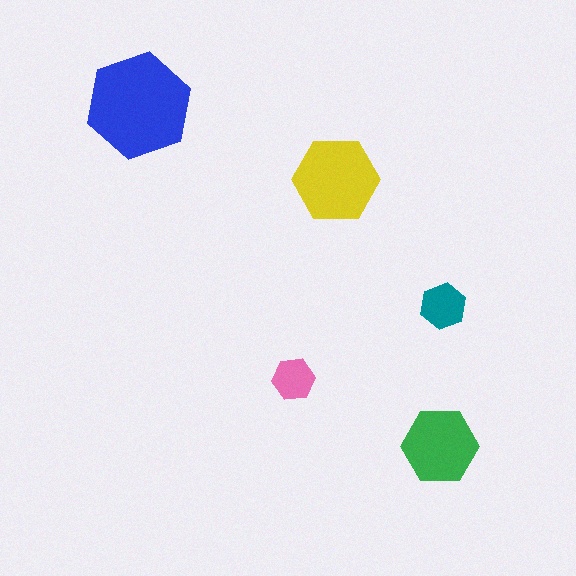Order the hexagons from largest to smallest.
the blue one, the yellow one, the green one, the teal one, the pink one.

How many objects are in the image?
There are 5 objects in the image.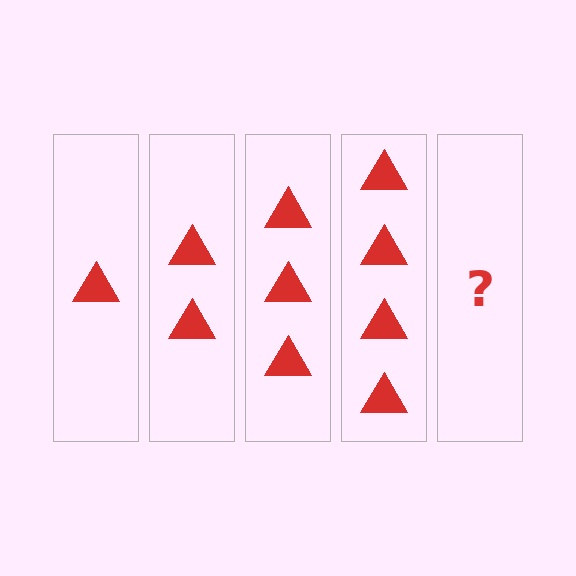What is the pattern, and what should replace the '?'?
The pattern is that each step adds one more triangle. The '?' should be 5 triangles.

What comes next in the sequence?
The next element should be 5 triangles.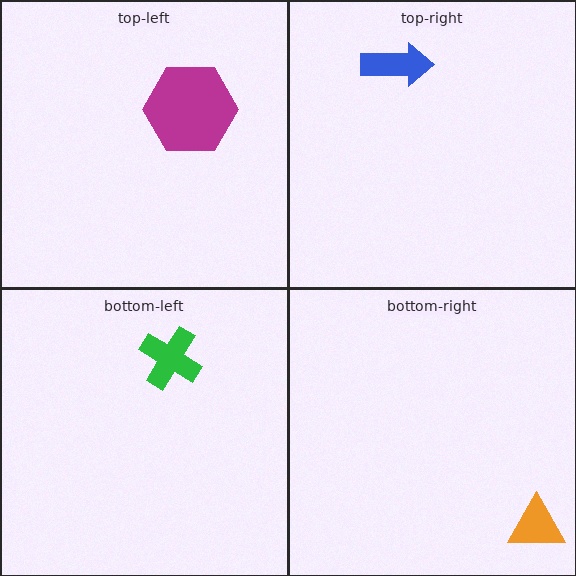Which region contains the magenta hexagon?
The top-left region.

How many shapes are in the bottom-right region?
1.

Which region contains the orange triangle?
The bottom-right region.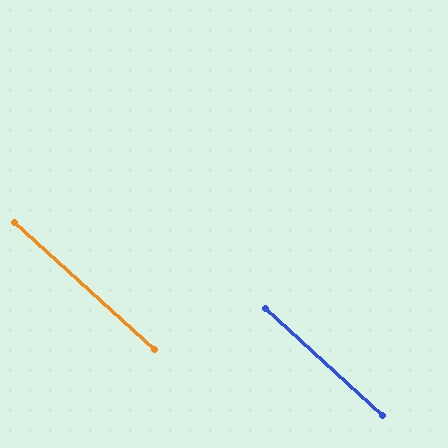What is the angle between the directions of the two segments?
Approximately 1 degree.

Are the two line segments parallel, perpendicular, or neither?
Parallel — their directions differ by only 0.5°.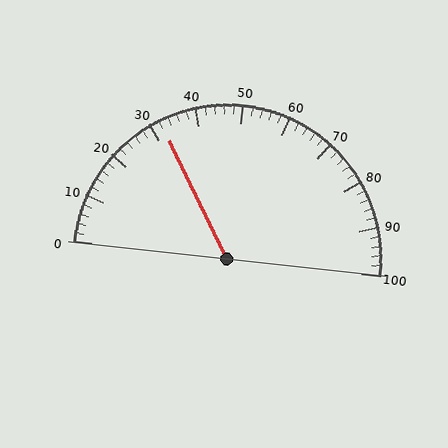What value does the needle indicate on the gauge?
The needle indicates approximately 32.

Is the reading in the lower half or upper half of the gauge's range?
The reading is in the lower half of the range (0 to 100).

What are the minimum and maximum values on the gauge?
The gauge ranges from 0 to 100.